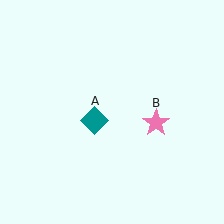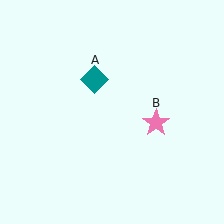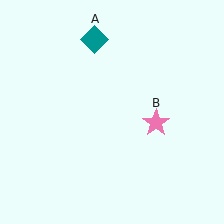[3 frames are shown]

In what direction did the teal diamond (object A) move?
The teal diamond (object A) moved up.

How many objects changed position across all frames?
1 object changed position: teal diamond (object A).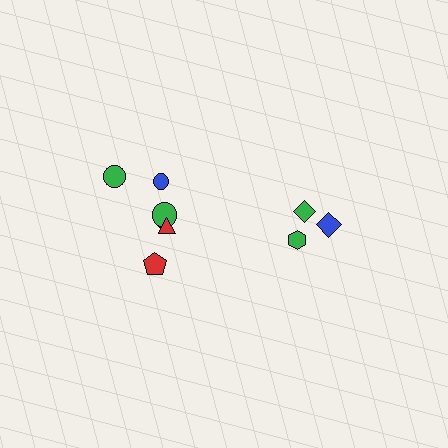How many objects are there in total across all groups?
There are 9 objects.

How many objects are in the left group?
There are 6 objects.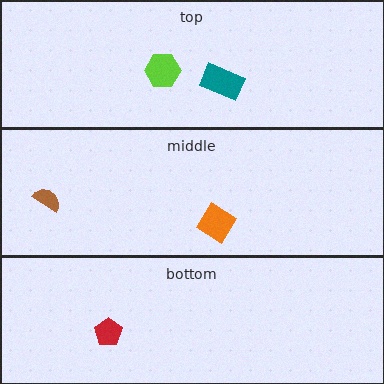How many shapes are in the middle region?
2.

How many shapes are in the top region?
2.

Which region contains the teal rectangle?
The top region.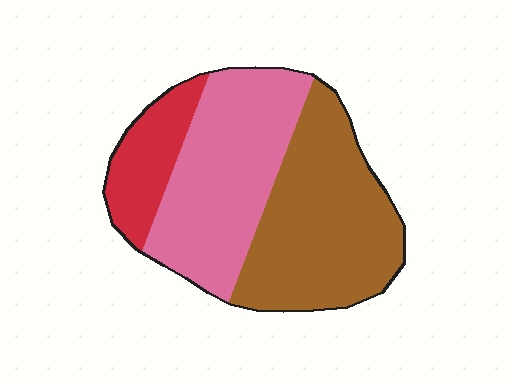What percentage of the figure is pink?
Pink takes up about two fifths (2/5) of the figure.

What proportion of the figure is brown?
Brown covers 44% of the figure.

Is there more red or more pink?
Pink.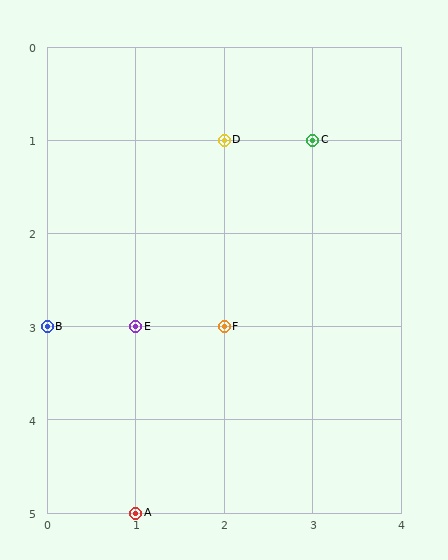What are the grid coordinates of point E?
Point E is at grid coordinates (1, 3).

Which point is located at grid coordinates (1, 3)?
Point E is at (1, 3).